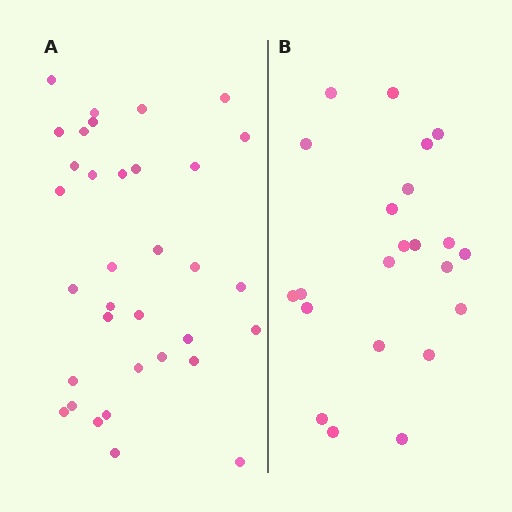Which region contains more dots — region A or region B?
Region A (the left region) has more dots.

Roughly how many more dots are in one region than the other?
Region A has roughly 12 or so more dots than region B.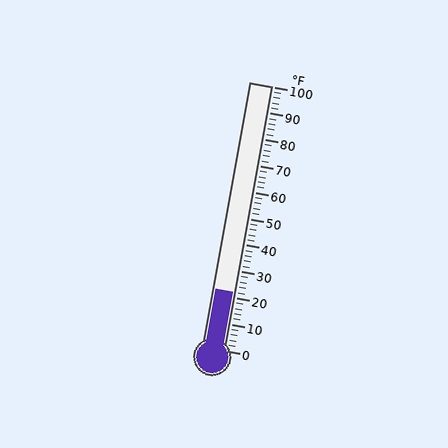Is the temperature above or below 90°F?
The temperature is below 90°F.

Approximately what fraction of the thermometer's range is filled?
The thermometer is filled to approximately 20% of its range.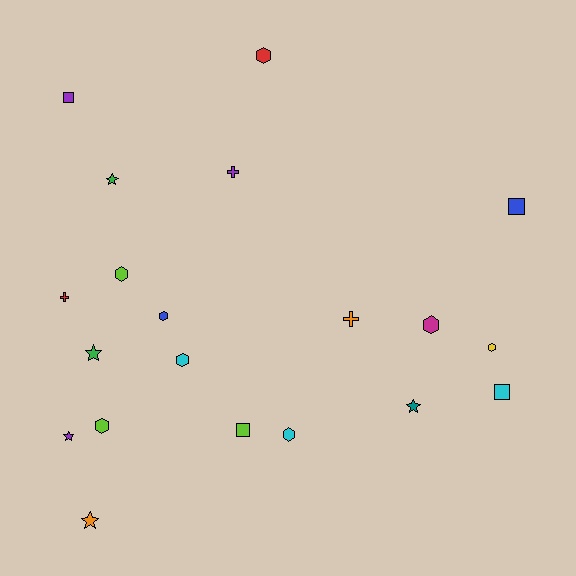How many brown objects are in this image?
There are no brown objects.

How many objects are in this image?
There are 20 objects.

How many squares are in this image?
There are 4 squares.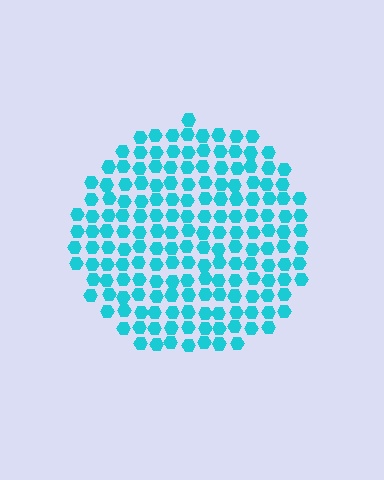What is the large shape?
The large shape is a circle.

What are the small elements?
The small elements are hexagons.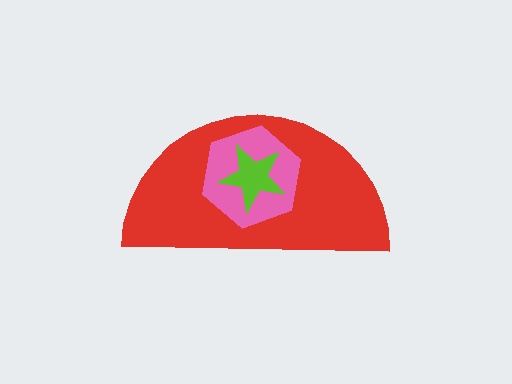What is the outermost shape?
The red semicircle.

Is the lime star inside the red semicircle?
Yes.